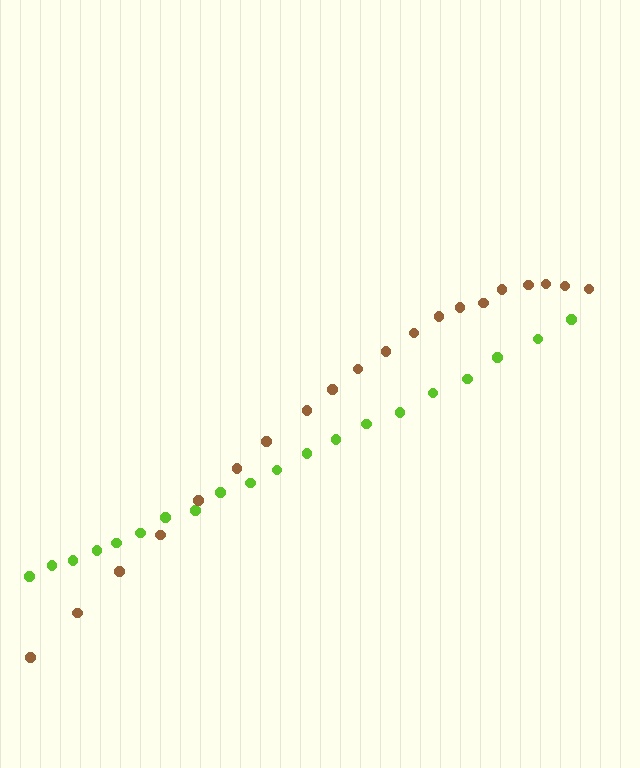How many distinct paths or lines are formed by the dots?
There are 2 distinct paths.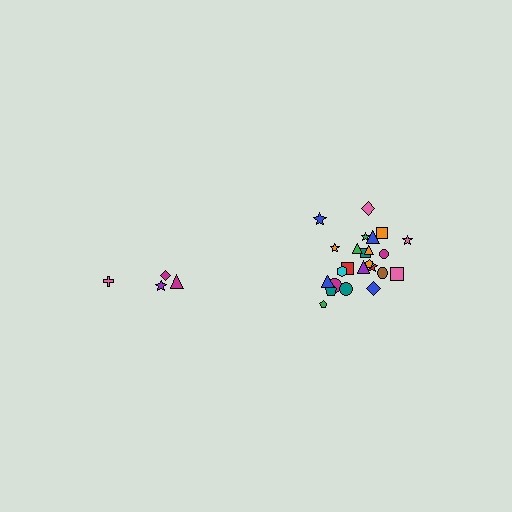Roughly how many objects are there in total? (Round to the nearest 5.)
Roughly 30 objects in total.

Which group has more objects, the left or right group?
The right group.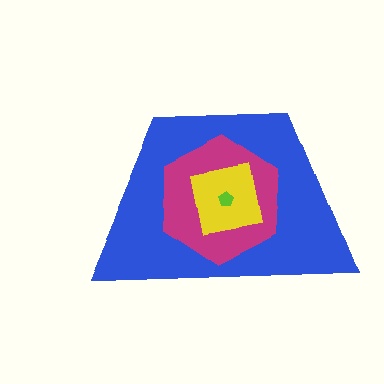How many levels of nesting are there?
4.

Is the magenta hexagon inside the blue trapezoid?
Yes.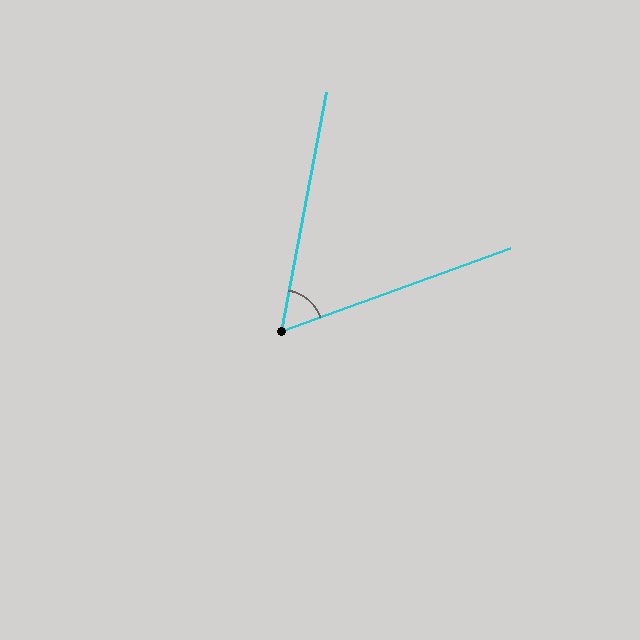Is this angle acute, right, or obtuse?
It is acute.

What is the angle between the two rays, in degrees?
Approximately 59 degrees.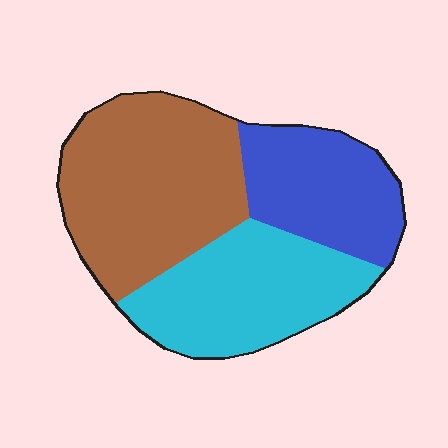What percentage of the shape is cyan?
Cyan covers about 30% of the shape.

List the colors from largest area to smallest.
From largest to smallest: brown, cyan, blue.